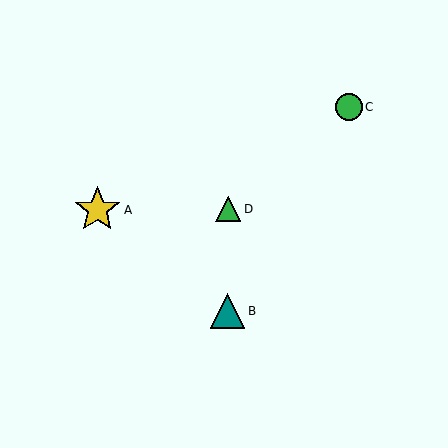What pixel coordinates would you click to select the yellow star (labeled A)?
Click at (97, 210) to select the yellow star A.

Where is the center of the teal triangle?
The center of the teal triangle is at (227, 311).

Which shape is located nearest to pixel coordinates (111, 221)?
The yellow star (labeled A) at (97, 210) is nearest to that location.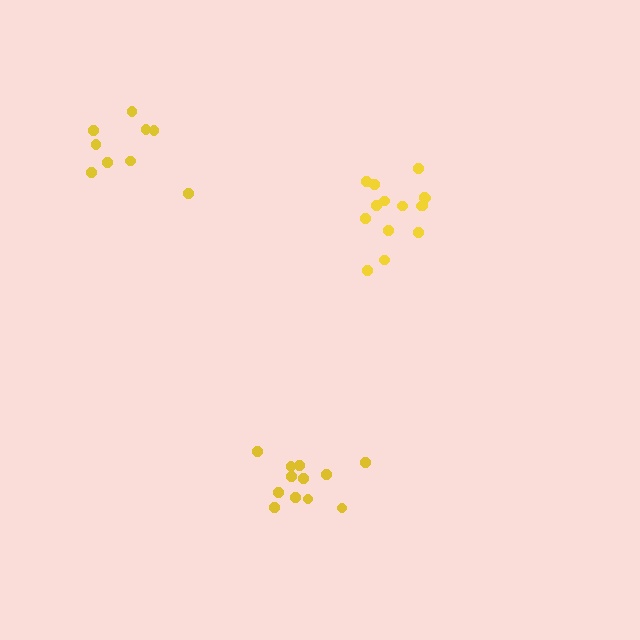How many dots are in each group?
Group 1: 12 dots, Group 2: 9 dots, Group 3: 15 dots (36 total).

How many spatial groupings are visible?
There are 3 spatial groupings.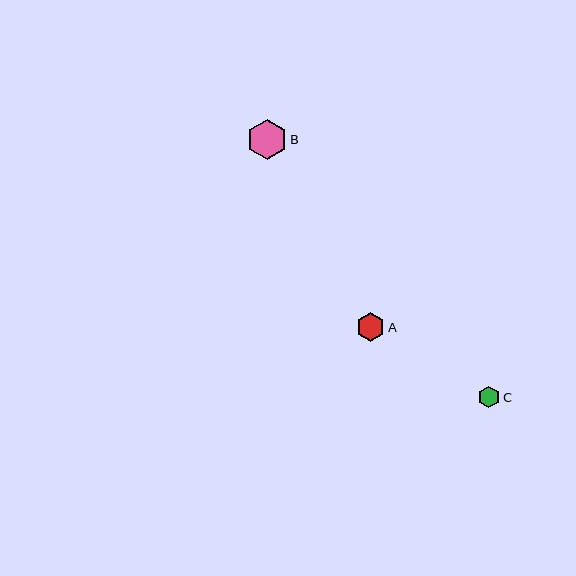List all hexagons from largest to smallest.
From largest to smallest: B, A, C.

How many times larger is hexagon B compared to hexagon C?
Hexagon B is approximately 1.8 times the size of hexagon C.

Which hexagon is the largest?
Hexagon B is the largest with a size of approximately 40 pixels.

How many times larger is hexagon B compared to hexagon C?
Hexagon B is approximately 1.8 times the size of hexagon C.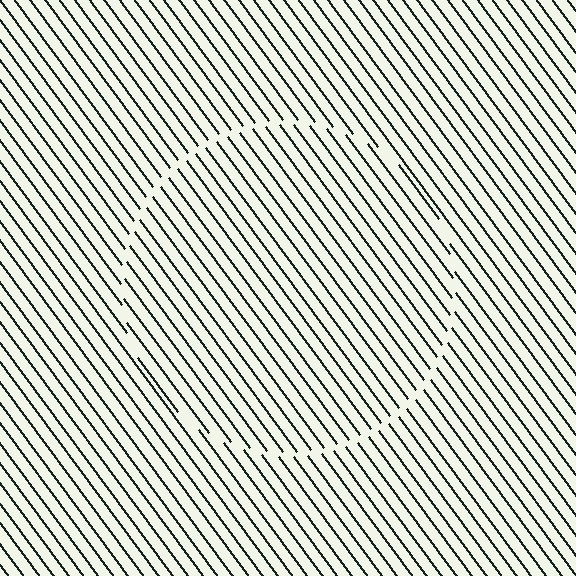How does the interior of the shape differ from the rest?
The interior of the shape contains the same grating, shifted by half a period — the contour is defined by the phase discontinuity where line-ends from the inner and outer gratings abut.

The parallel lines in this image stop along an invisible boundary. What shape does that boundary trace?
An illusory circle. The interior of the shape contains the same grating, shifted by half a period — the contour is defined by the phase discontinuity where line-ends from the inner and outer gratings abut.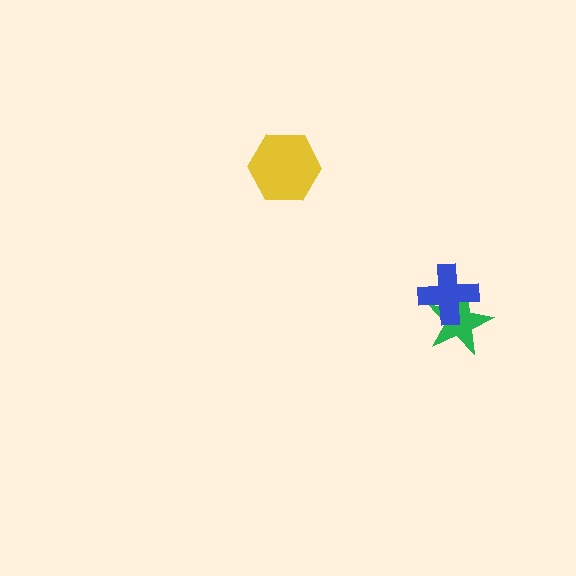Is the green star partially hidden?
Yes, it is partially covered by another shape.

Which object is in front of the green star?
The blue cross is in front of the green star.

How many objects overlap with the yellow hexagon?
0 objects overlap with the yellow hexagon.